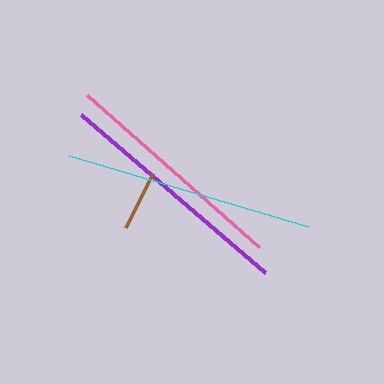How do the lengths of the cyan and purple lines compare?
The cyan and purple lines are approximately the same length.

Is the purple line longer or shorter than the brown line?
The purple line is longer than the brown line.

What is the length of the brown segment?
The brown segment is approximately 61 pixels long.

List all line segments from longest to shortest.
From longest to shortest: cyan, purple, pink, brown.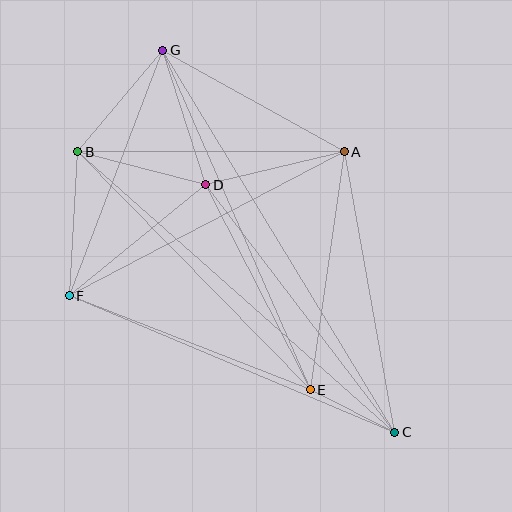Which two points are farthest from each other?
Points C and G are farthest from each other.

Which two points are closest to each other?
Points C and E are closest to each other.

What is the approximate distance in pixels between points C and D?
The distance between C and D is approximately 312 pixels.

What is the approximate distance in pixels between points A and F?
The distance between A and F is approximately 311 pixels.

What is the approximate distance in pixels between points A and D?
The distance between A and D is approximately 143 pixels.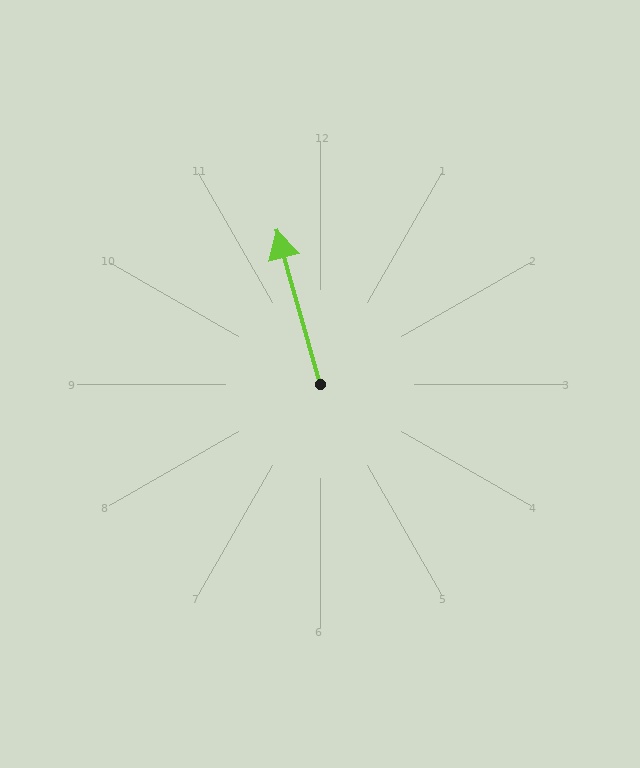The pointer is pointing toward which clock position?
Roughly 11 o'clock.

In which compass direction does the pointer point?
North.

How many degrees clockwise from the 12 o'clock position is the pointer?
Approximately 344 degrees.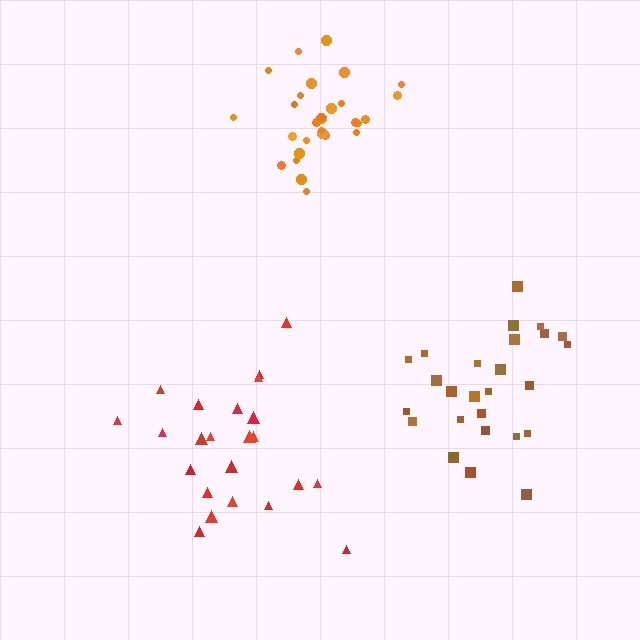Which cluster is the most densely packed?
Orange.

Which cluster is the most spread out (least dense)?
Brown.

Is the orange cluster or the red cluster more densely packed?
Orange.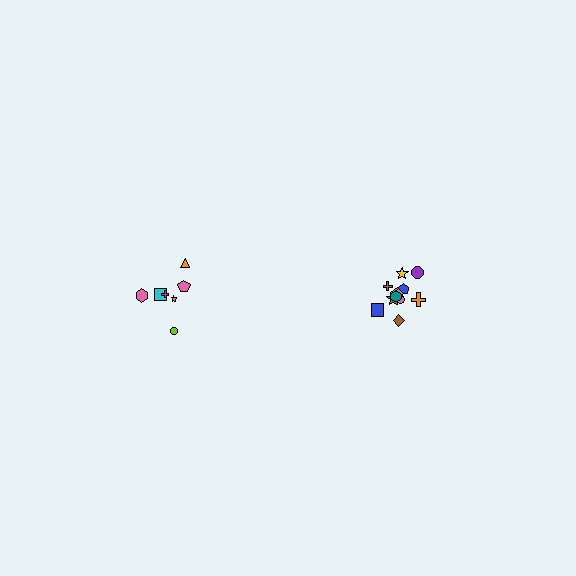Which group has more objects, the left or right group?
The right group.